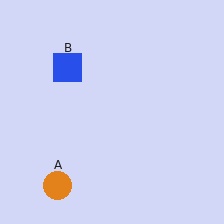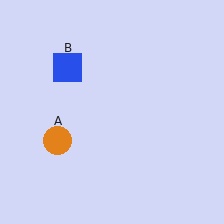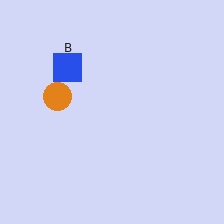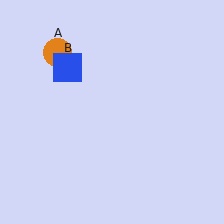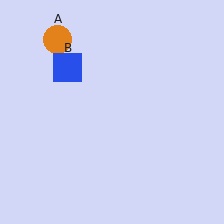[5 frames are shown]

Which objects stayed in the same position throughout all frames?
Blue square (object B) remained stationary.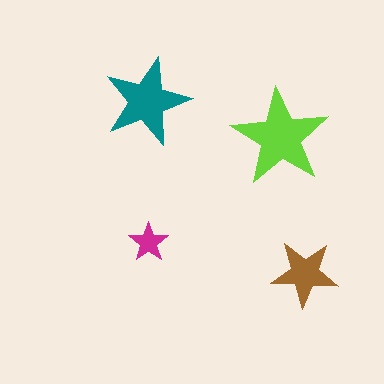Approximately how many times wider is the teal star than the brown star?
About 1.5 times wider.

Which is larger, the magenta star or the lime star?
The lime one.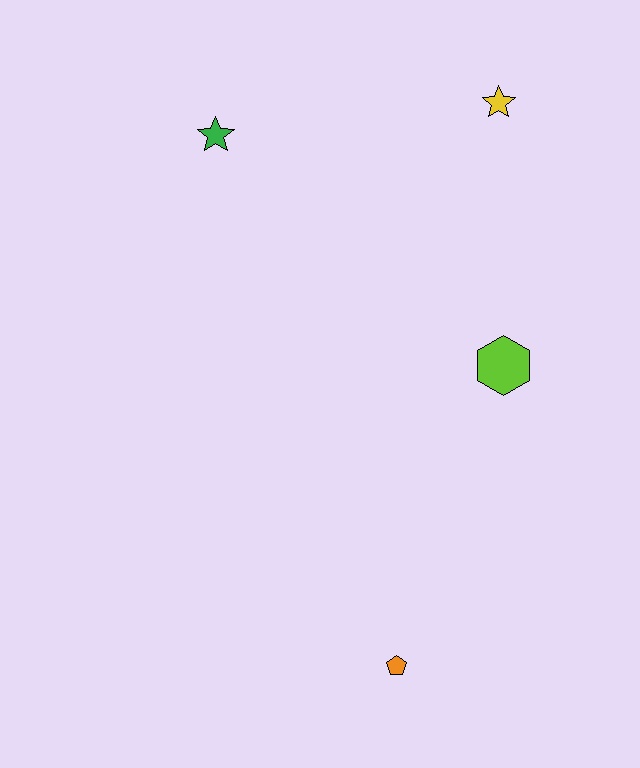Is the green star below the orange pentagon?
No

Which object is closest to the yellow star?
The lime hexagon is closest to the yellow star.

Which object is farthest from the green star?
The orange pentagon is farthest from the green star.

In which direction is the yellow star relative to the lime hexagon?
The yellow star is above the lime hexagon.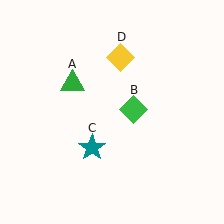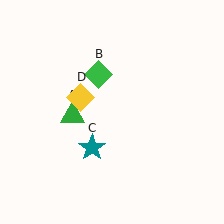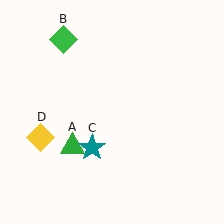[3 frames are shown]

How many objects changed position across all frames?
3 objects changed position: green triangle (object A), green diamond (object B), yellow diamond (object D).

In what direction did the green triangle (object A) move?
The green triangle (object A) moved down.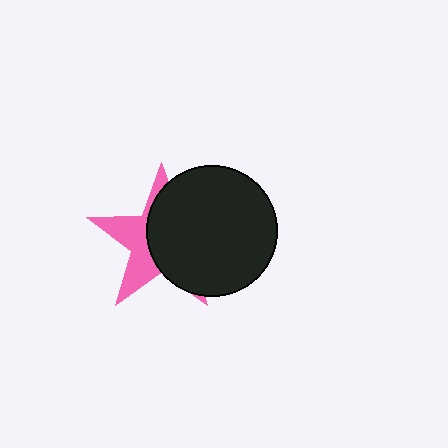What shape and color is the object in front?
The object in front is a black circle.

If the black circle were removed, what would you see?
You would see the complete pink star.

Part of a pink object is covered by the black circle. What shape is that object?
It is a star.